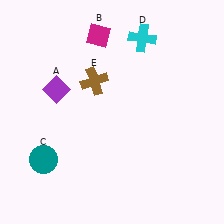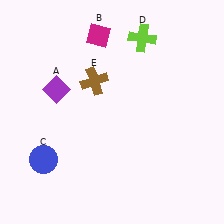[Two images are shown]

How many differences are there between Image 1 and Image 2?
There are 2 differences between the two images.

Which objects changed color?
C changed from teal to blue. D changed from cyan to lime.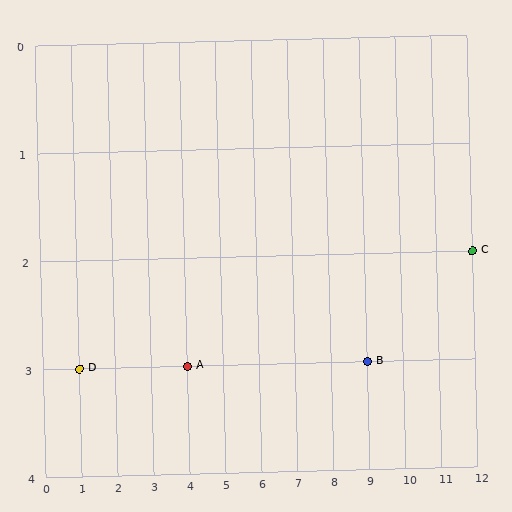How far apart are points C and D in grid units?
Points C and D are 11 columns and 1 row apart (about 11.0 grid units diagonally).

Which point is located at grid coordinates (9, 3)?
Point B is at (9, 3).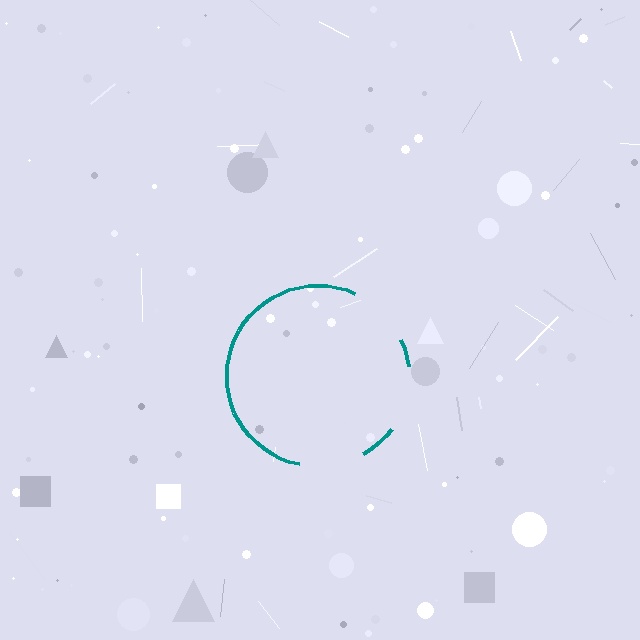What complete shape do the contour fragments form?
The contour fragments form a circle.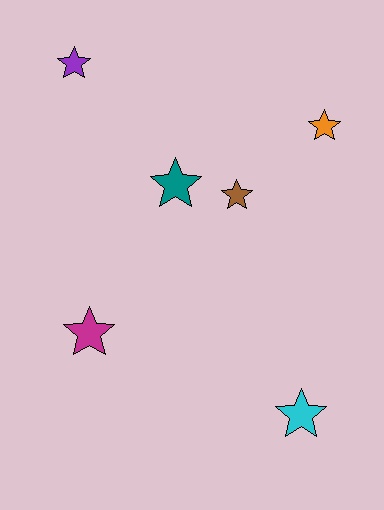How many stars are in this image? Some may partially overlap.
There are 6 stars.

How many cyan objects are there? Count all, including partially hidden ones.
There is 1 cyan object.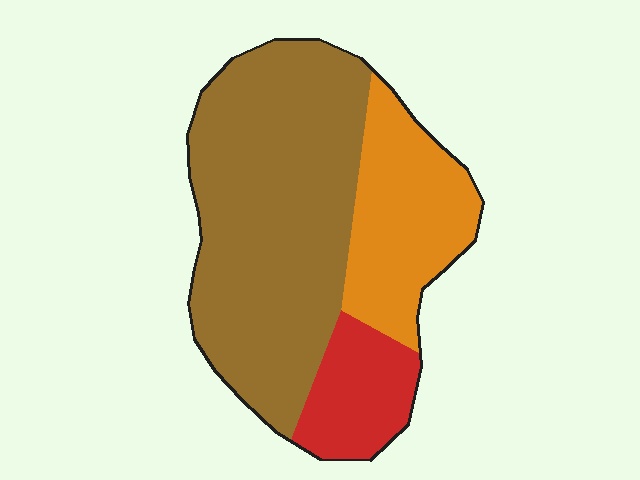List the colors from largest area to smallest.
From largest to smallest: brown, orange, red.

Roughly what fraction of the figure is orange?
Orange covers 25% of the figure.